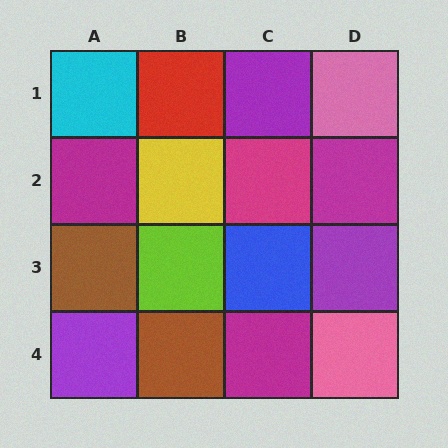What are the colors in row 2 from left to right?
Magenta, yellow, magenta, magenta.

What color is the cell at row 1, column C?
Purple.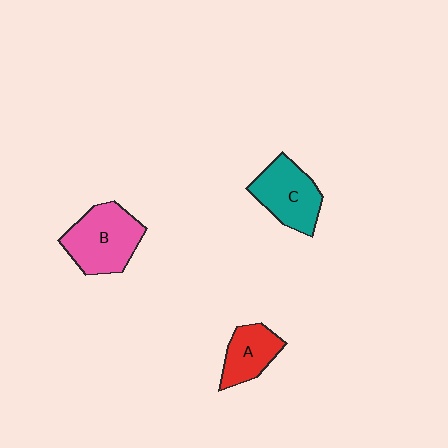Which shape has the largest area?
Shape B (pink).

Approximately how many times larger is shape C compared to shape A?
Approximately 1.4 times.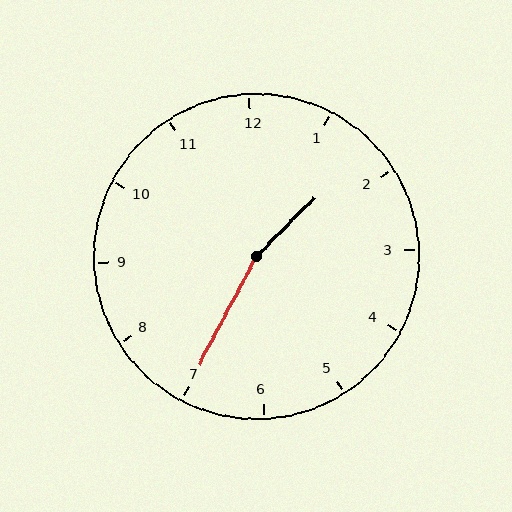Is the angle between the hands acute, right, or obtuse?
It is obtuse.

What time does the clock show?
1:35.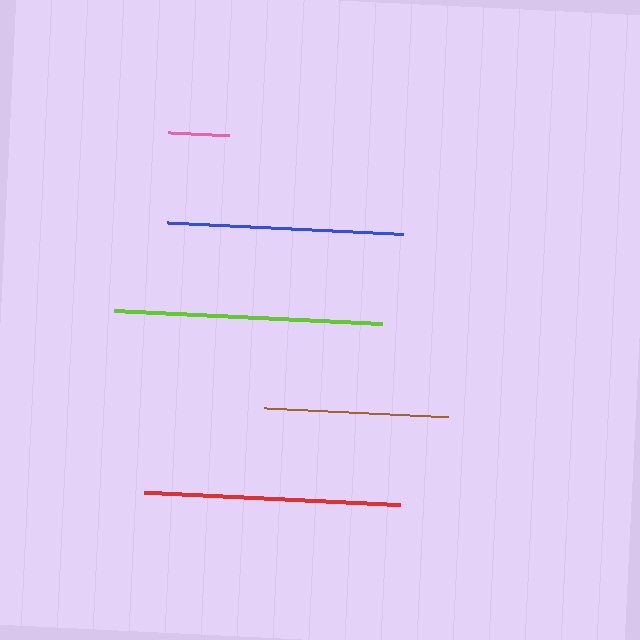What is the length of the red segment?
The red segment is approximately 255 pixels long.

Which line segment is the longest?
The lime line is the longest at approximately 268 pixels.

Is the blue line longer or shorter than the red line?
The red line is longer than the blue line.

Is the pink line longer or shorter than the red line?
The red line is longer than the pink line.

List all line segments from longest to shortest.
From longest to shortest: lime, red, blue, brown, pink.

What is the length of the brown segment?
The brown segment is approximately 185 pixels long.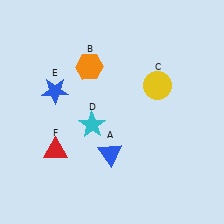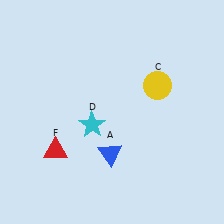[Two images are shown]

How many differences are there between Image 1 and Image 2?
There are 2 differences between the two images.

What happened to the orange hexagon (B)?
The orange hexagon (B) was removed in Image 2. It was in the top-left area of Image 1.